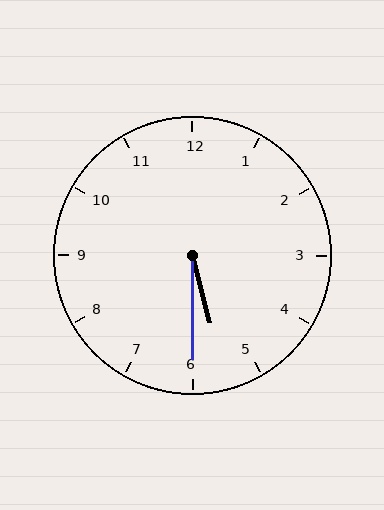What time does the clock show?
5:30.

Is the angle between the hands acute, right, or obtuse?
It is acute.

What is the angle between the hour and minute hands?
Approximately 15 degrees.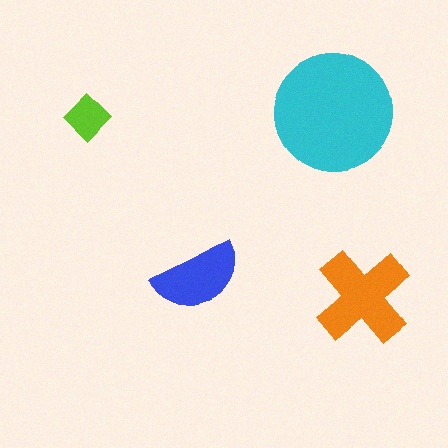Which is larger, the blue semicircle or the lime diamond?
The blue semicircle.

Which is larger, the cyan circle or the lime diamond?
The cyan circle.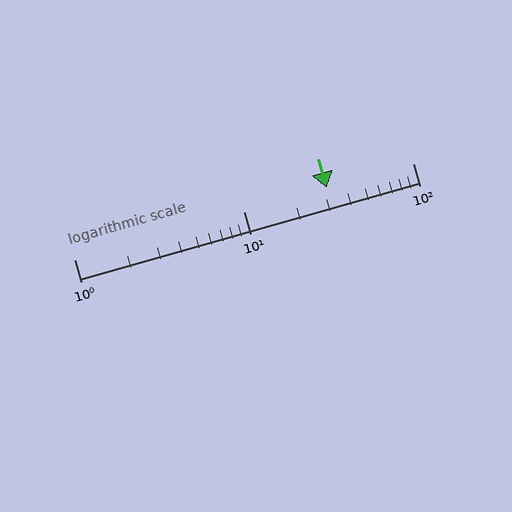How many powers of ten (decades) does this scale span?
The scale spans 2 decades, from 1 to 100.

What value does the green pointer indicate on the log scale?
The pointer indicates approximately 31.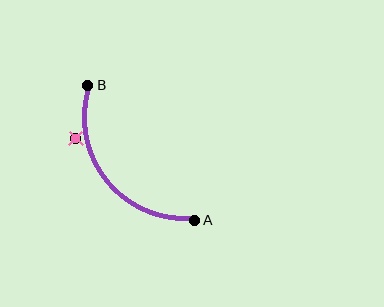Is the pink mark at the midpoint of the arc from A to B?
No — the pink mark does not lie on the arc at all. It sits slightly outside the curve.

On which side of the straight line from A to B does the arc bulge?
The arc bulges below and to the left of the straight line connecting A and B.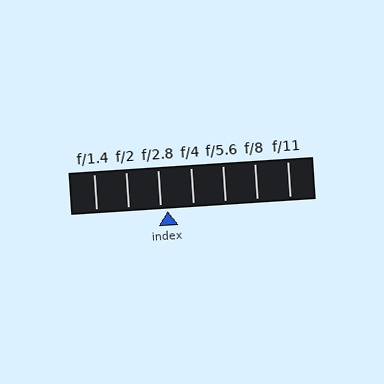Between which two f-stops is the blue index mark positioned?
The index mark is between f/2.8 and f/4.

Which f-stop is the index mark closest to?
The index mark is closest to f/2.8.